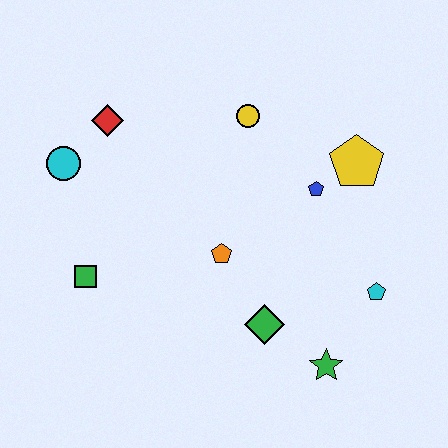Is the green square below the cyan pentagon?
No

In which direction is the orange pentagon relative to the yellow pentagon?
The orange pentagon is to the left of the yellow pentagon.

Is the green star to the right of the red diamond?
Yes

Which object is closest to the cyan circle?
The red diamond is closest to the cyan circle.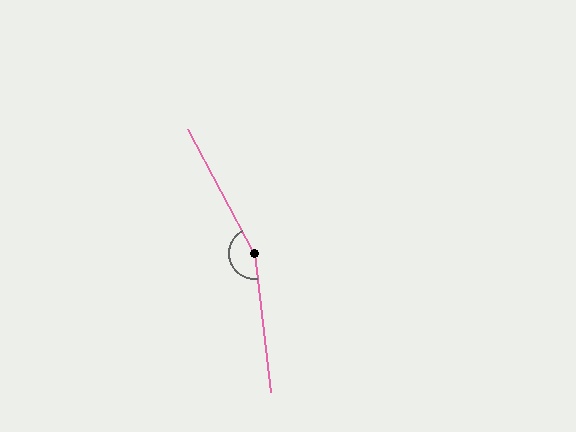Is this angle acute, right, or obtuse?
It is obtuse.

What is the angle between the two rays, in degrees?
Approximately 158 degrees.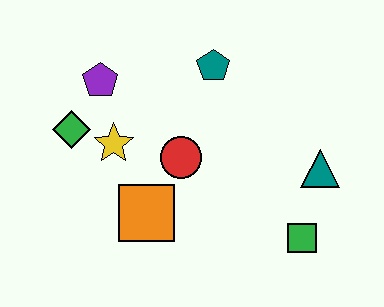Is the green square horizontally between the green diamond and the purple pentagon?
No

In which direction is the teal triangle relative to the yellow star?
The teal triangle is to the right of the yellow star.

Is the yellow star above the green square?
Yes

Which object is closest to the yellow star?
The green diamond is closest to the yellow star.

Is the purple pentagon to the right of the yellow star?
No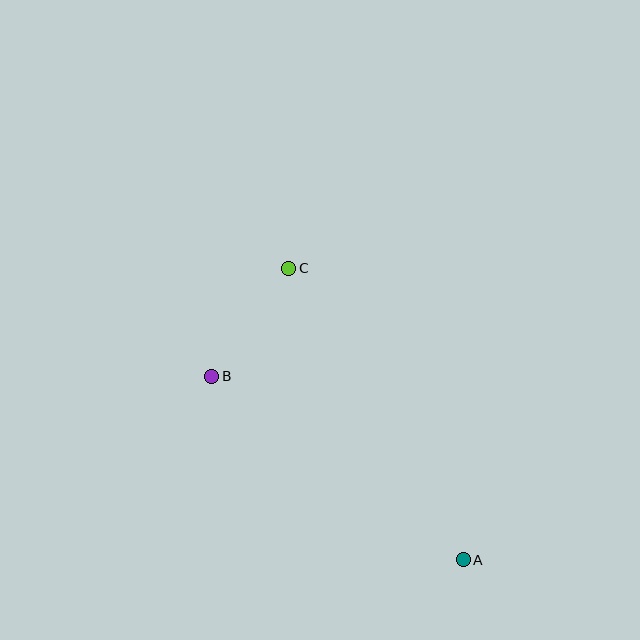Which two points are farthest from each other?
Points A and C are farthest from each other.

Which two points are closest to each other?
Points B and C are closest to each other.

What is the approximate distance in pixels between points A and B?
The distance between A and B is approximately 311 pixels.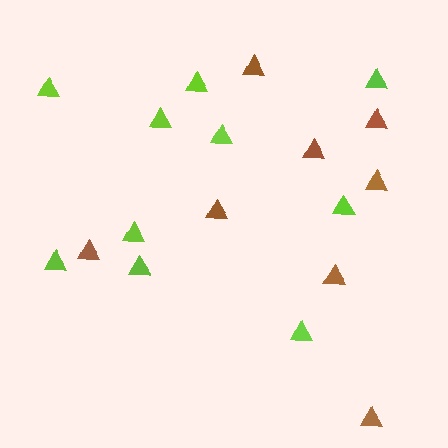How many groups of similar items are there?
There are 2 groups: one group of lime triangles (10) and one group of brown triangles (8).